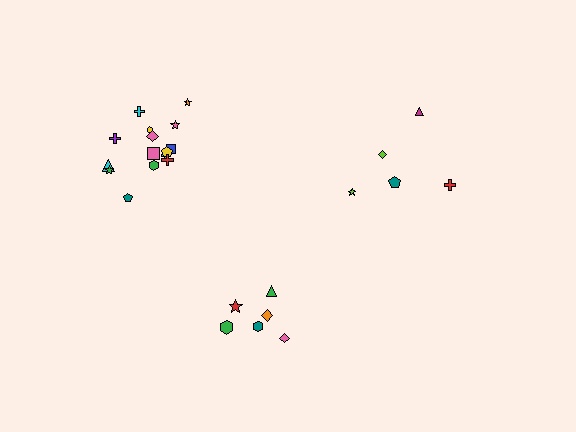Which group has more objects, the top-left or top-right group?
The top-left group.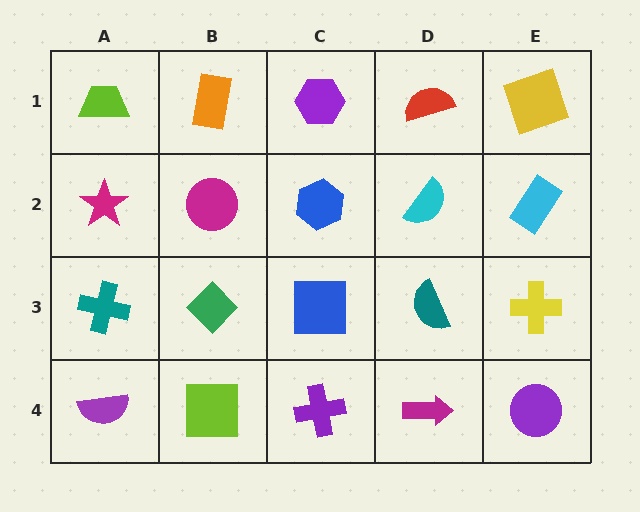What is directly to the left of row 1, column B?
A lime trapezoid.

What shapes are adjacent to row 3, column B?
A magenta circle (row 2, column B), a lime square (row 4, column B), a teal cross (row 3, column A), a blue square (row 3, column C).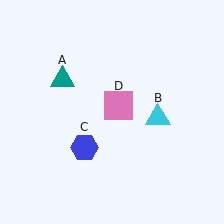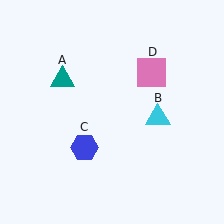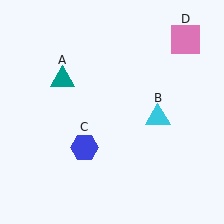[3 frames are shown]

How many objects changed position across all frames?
1 object changed position: pink square (object D).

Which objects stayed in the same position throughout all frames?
Teal triangle (object A) and cyan triangle (object B) and blue hexagon (object C) remained stationary.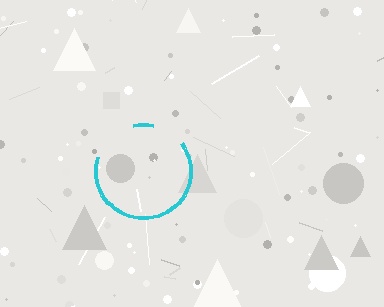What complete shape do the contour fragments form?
The contour fragments form a circle.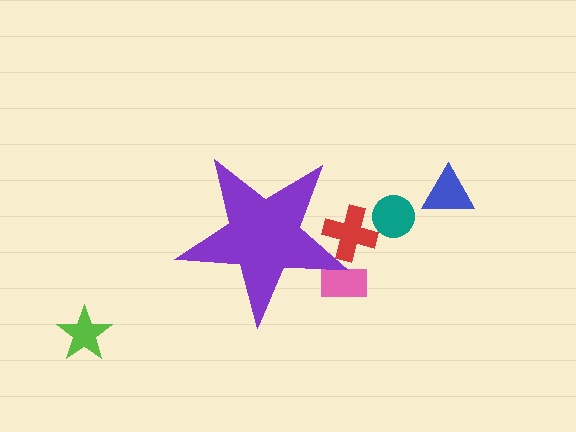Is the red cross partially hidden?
Yes, the red cross is partially hidden behind the purple star.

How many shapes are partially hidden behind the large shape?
2 shapes are partially hidden.